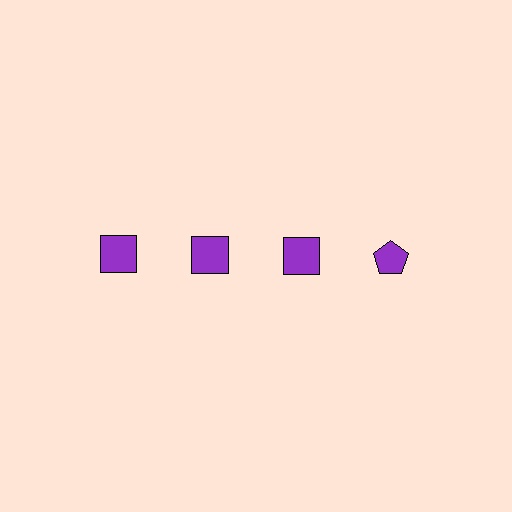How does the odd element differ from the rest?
It has a different shape: pentagon instead of square.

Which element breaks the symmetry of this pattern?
The purple pentagon in the top row, second from right column breaks the symmetry. All other shapes are purple squares.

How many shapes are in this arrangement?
There are 4 shapes arranged in a grid pattern.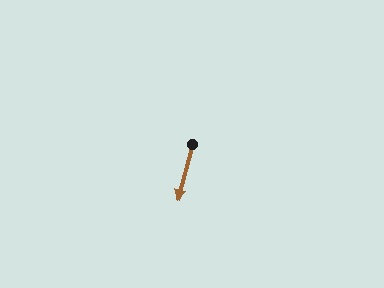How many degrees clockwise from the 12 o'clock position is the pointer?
Approximately 194 degrees.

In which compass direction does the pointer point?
South.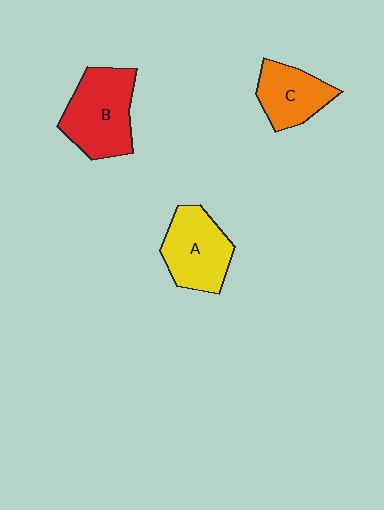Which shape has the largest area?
Shape B (red).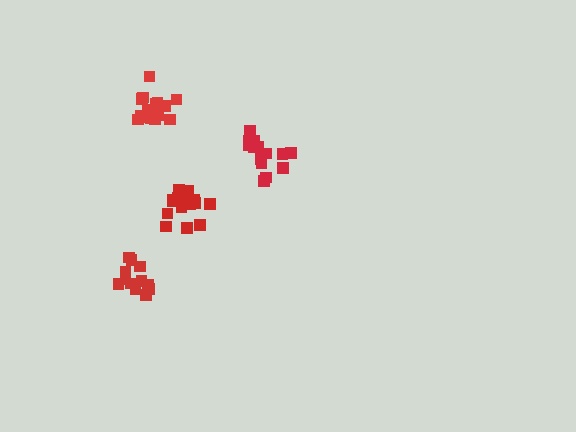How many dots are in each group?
Group 1: 12 dots, Group 2: 16 dots, Group 3: 16 dots, Group 4: 18 dots (62 total).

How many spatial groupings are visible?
There are 4 spatial groupings.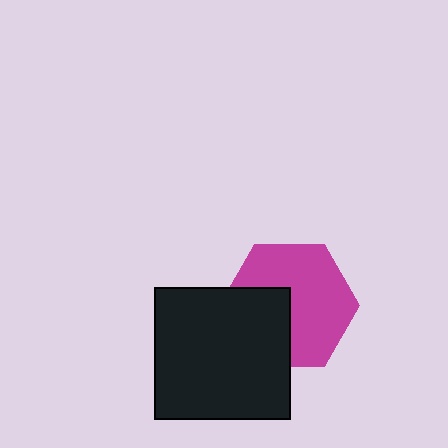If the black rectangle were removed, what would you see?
You would see the complete magenta hexagon.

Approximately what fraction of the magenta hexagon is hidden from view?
Roughly 35% of the magenta hexagon is hidden behind the black rectangle.